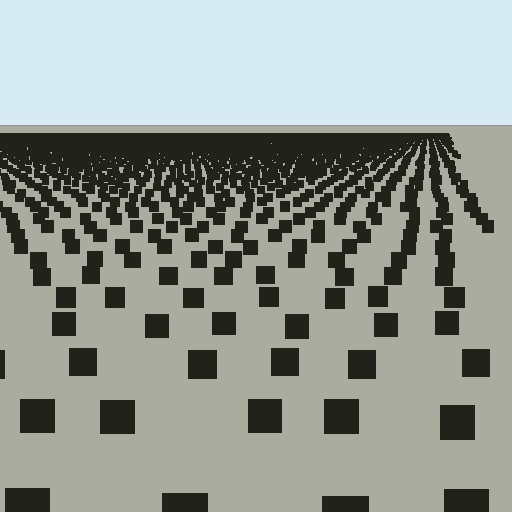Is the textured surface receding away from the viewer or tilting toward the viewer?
The surface is receding away from the viewer. Texture elements get smaller and denser toward the top.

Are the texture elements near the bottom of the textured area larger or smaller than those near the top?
Larger. Near the bottom, elements are closer to the viewer and appear at a bigger on-screen size.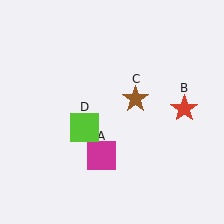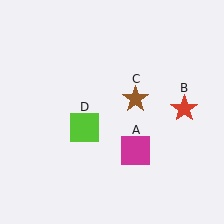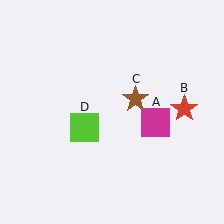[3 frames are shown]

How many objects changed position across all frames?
1 object changed position: magenta square (object A).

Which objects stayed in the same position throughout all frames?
Red star (object B) and brown star (object C) and lime square (object D) remained stationary.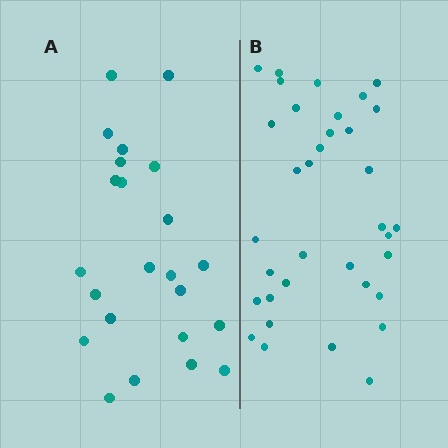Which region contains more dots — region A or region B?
Region B (the right region) has more dots.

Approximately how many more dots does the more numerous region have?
Region B has roughly 12 or so more dots than region A.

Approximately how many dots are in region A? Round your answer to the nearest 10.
About 20 dots. (The exact count is 23, which rounds to 20.)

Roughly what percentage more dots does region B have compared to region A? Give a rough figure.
About 50% more.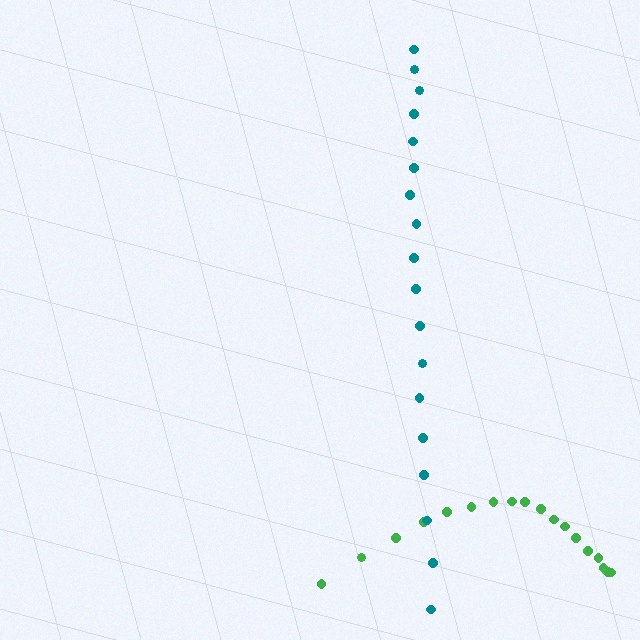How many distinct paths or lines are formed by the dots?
There are 2 distinct paths.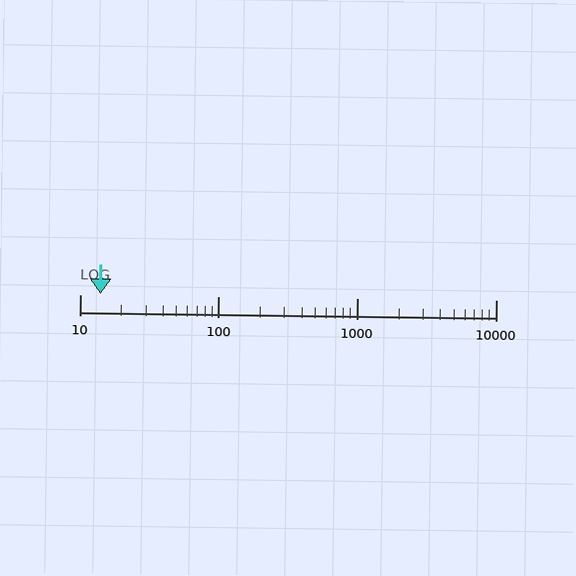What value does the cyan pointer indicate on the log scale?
The pointer indicates approximately 14.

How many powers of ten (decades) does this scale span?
The scale spans 3 decades, from 10 to 10000.